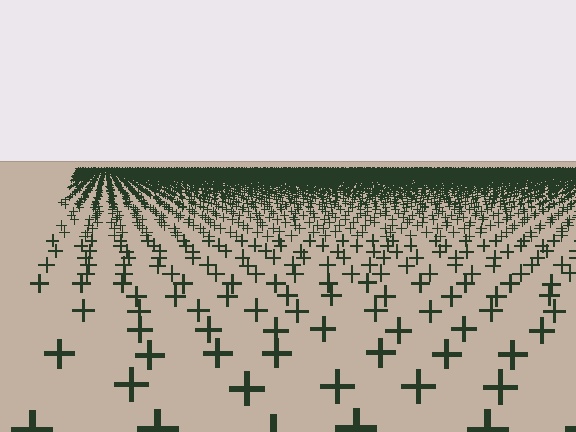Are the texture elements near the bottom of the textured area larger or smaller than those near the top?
Larger. Near the bottom, elements are closer to the viewer and appear at a bigger on-screen size.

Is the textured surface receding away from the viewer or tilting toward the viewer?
The surface is receding away from the viewer. Texture elements get smaller and denser toward the top.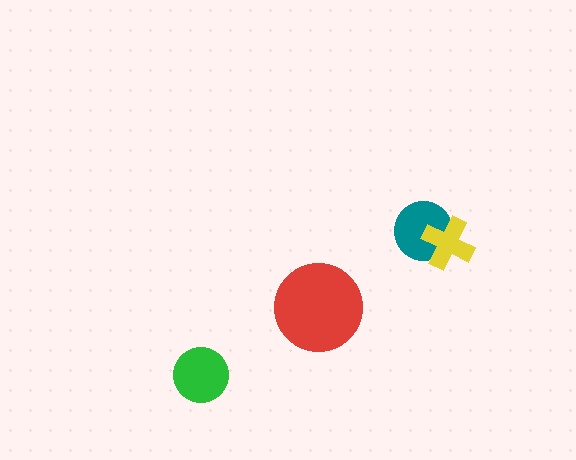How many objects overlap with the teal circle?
1 object overlaps with the teal circle.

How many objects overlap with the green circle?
0 objects overlap with the green circle.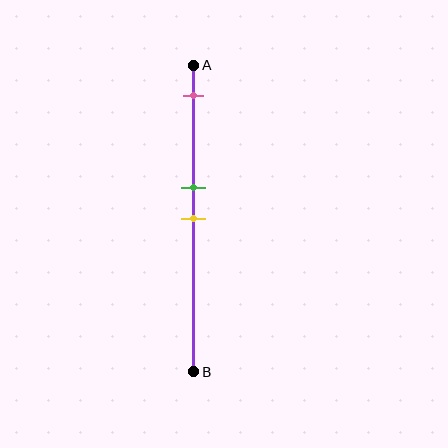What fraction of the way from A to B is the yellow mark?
The yellow mark is approximately 50% (0.5) of the way from A to B.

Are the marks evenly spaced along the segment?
No, the marks are not evenly spaced.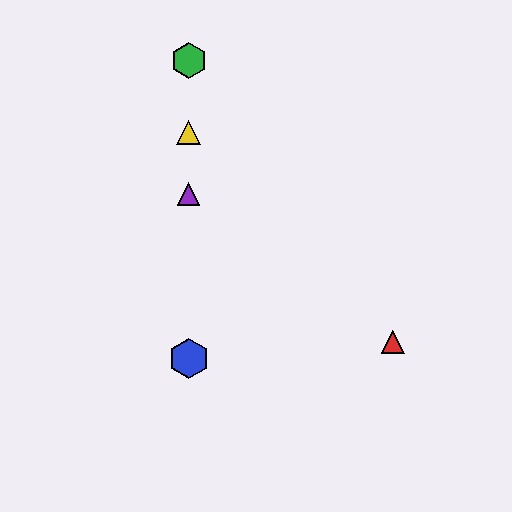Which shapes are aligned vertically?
The blue hexagon, the green hexagon, the yellow triangle, the purple triangle are aligned vertically.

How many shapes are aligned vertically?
4 shapes (the blue hexagon, the green hexagon, the yellow triangle, the purple triangle) are aligned vertically.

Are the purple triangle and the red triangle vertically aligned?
No, the purple triangle is at x≈189 and the red triangle is at x≈393.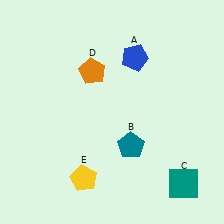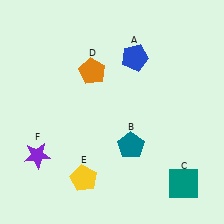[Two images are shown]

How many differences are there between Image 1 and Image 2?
There is 1 difference between the two images.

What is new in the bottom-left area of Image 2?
A purple star (F) was added in the bottom-left area of Image 2.